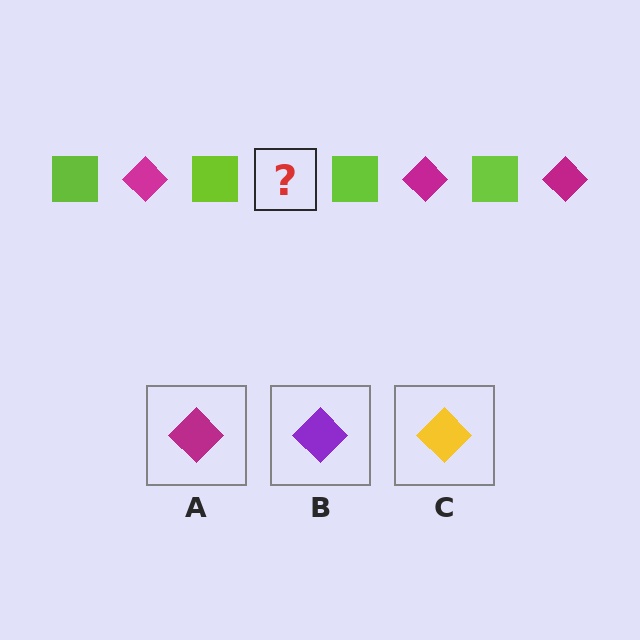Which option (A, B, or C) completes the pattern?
A.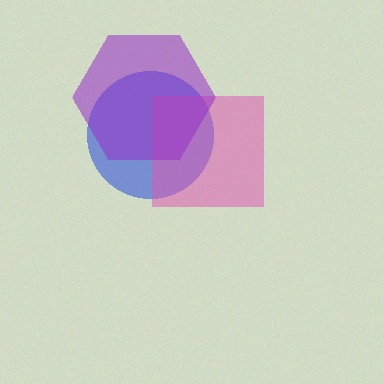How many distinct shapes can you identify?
There are 3 distinct shapes: a blue circle, a pink square, a purple hexagon.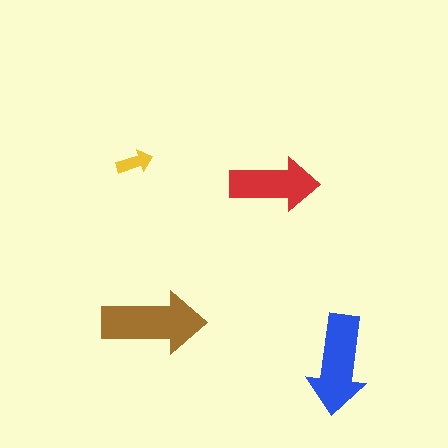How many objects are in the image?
There are 4 objects in the image.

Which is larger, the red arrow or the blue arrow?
The blue one.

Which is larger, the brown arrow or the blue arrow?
The brown one.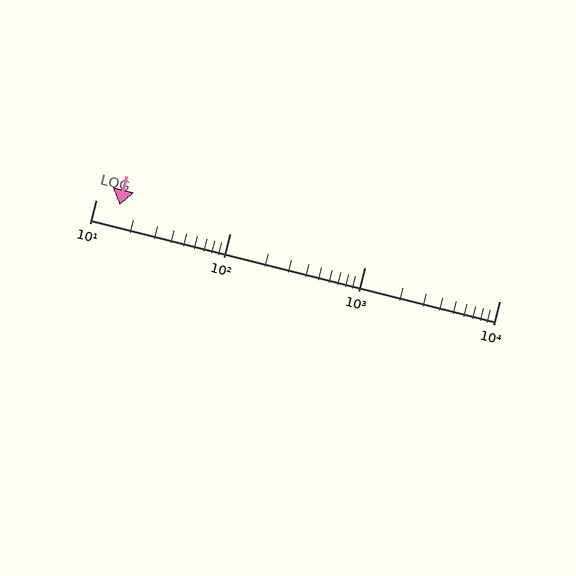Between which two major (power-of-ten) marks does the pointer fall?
The pointer is between 10 and 100.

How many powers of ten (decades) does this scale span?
The scale spans 3 decades, from 10 to 10000.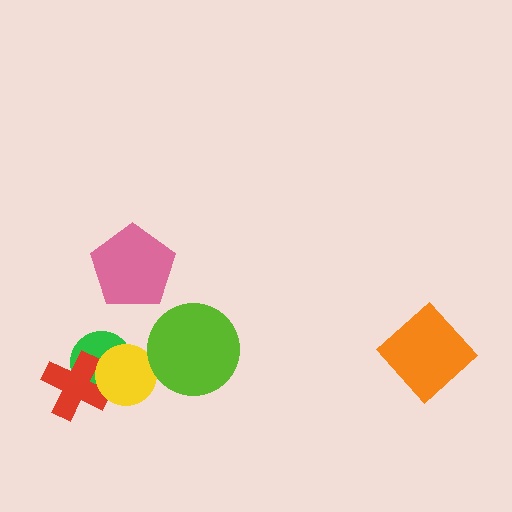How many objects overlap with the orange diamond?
0 objects overlap with the orange diamond.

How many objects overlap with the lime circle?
0 objects overlap with the lime circle.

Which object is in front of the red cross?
The yellow circle is in front of the red cross.